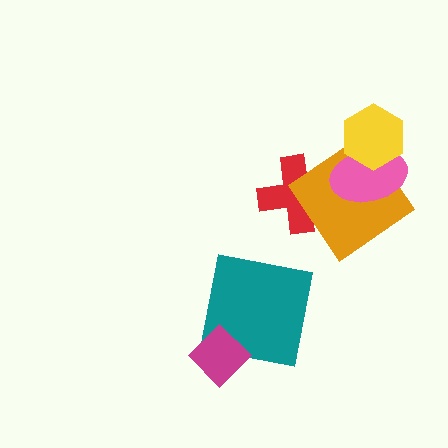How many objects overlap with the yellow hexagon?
2 objects overlap with the yellow hexagon.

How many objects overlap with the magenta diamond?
1 object overlaps with the magenta diamond.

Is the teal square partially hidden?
Yes, it is partially covered by another shape.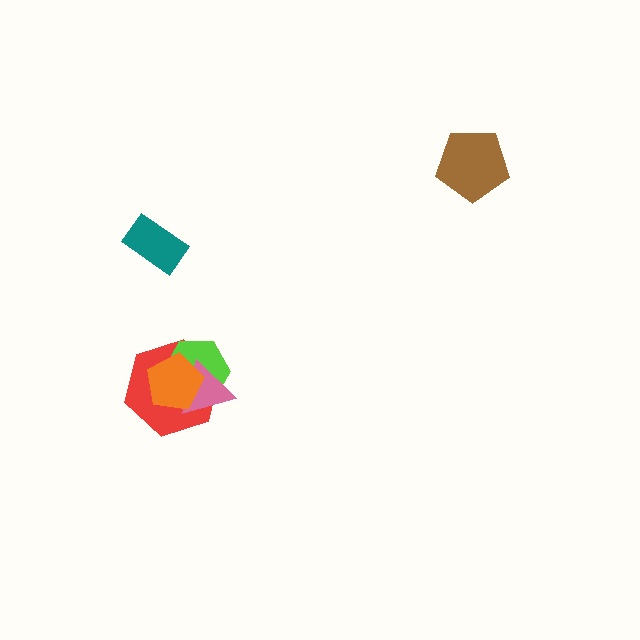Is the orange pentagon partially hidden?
No, no other shape covers it.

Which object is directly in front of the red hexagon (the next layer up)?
The lime hexagon is directly in front of the red hexagon.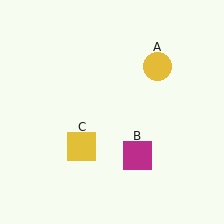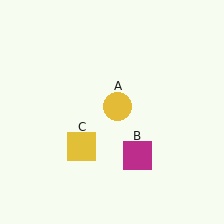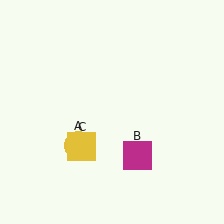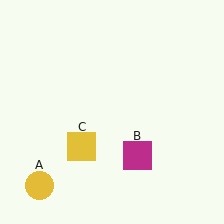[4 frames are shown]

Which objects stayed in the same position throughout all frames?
Magenta square (object B) and yellow square (object C) remained stationary.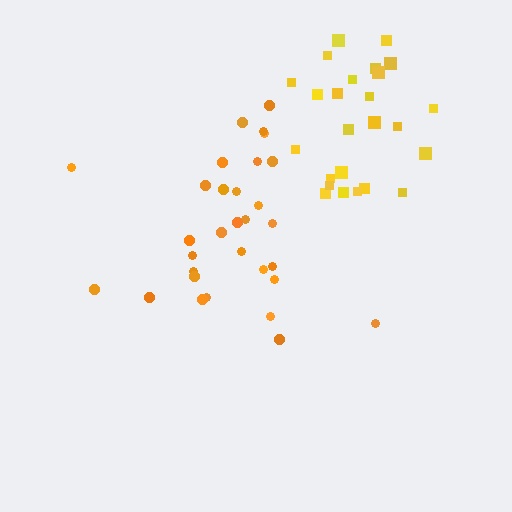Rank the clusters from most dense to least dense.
yellow, orange.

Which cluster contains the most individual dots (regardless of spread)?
Orange (31).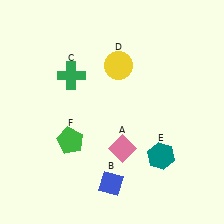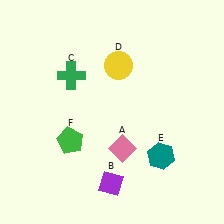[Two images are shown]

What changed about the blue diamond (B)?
In Image 1, B is blue. In Image 2, it changed to purple.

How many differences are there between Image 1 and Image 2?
There is 1 difference between the two images.